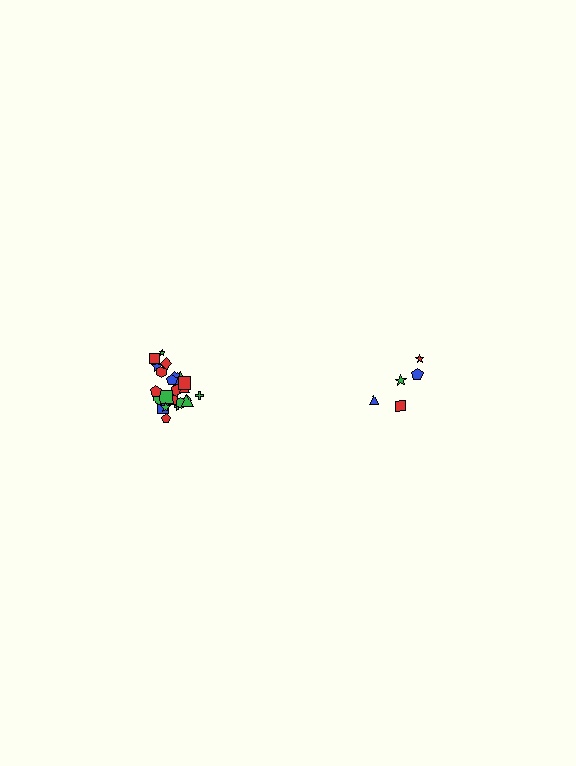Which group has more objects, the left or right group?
The left group.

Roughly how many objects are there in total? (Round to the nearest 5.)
Roughly 30 objects in total.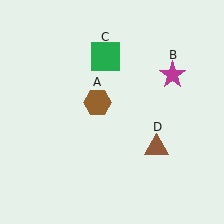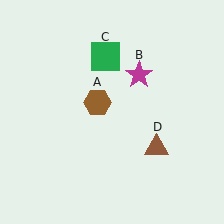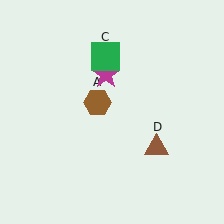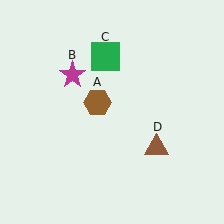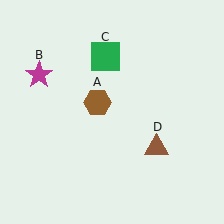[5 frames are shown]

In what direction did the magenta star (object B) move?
The magenta star (object B) moved left.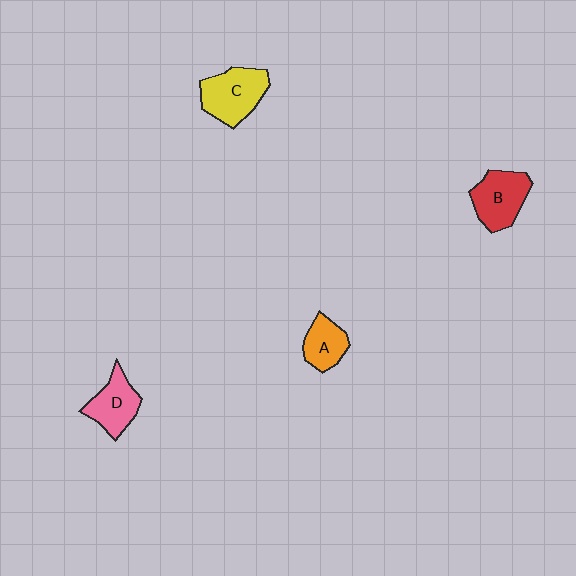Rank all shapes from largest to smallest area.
From largest to smallest: C (yellow), B (red), D (pink), A (orange).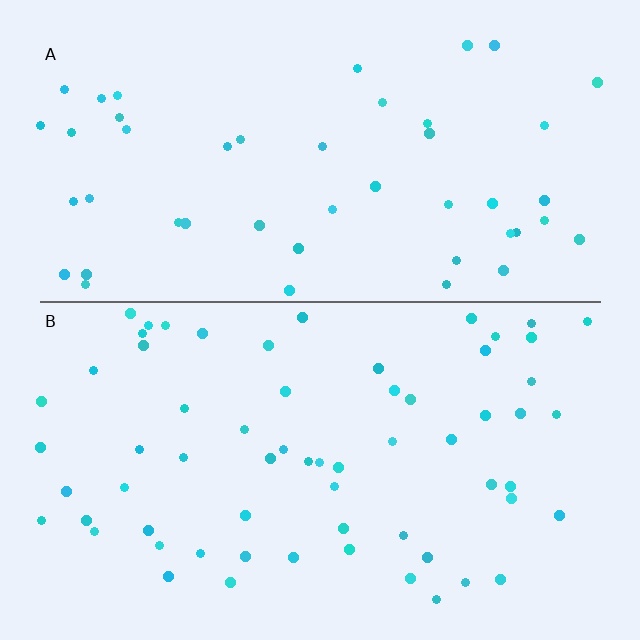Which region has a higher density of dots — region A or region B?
B (the bottom).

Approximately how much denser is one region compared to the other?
Approximately 1.4× — region B over region A.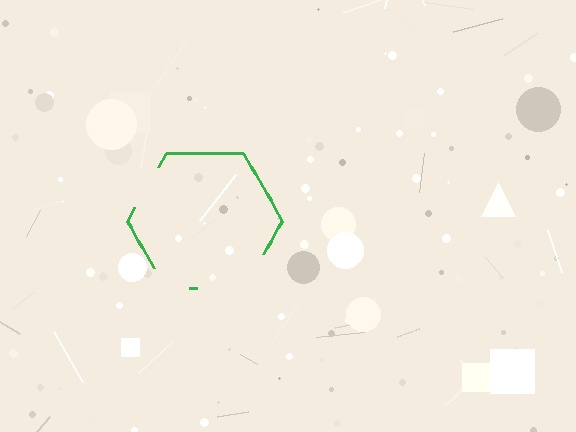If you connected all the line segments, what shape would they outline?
They would outline a hexagon.